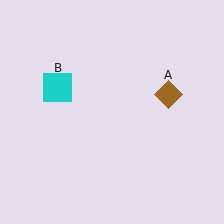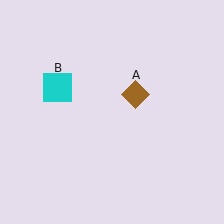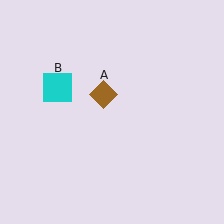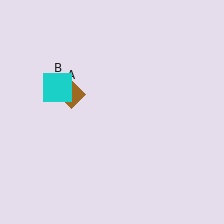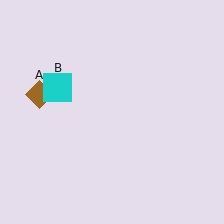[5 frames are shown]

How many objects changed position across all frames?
1 object changed position: brown diamond (object A).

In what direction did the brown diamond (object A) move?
The brown diamond (object A) moved left.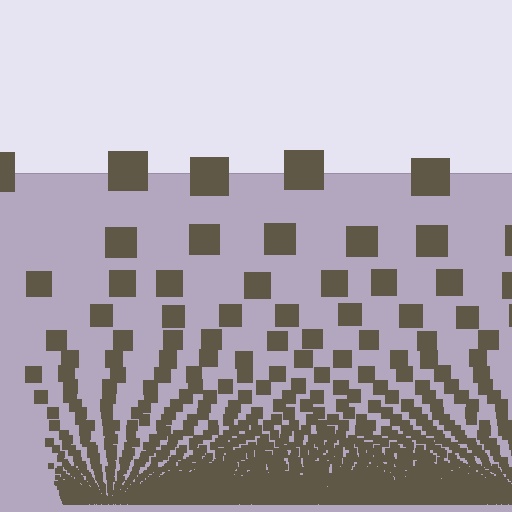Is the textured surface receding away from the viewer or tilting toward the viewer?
The surface appears to tilt toward the viewer. Texture elements get larger and sparser toward the top.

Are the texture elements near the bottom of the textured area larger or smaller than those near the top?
Smaller. The gradient is inverted — elements near the bottom are smaller and denser.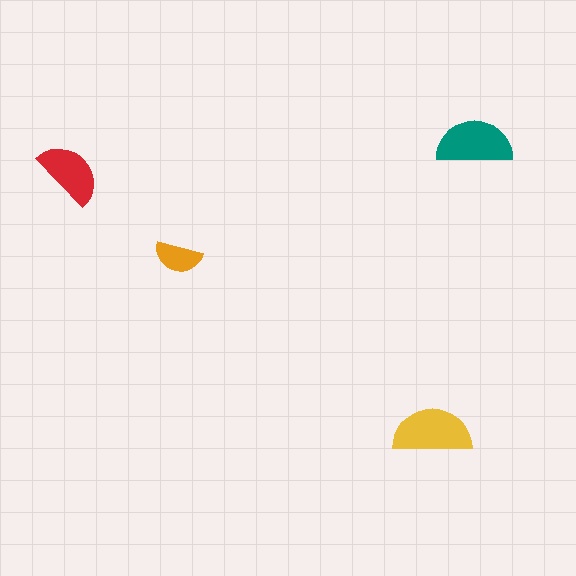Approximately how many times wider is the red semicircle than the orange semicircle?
About 1.5 times wider.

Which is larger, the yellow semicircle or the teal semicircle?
The yellow one.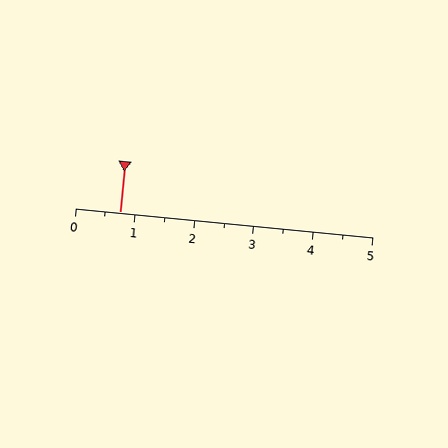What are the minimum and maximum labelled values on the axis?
The axis runs from 0 to 5.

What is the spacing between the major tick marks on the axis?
The major ticks are spaced 1 apart.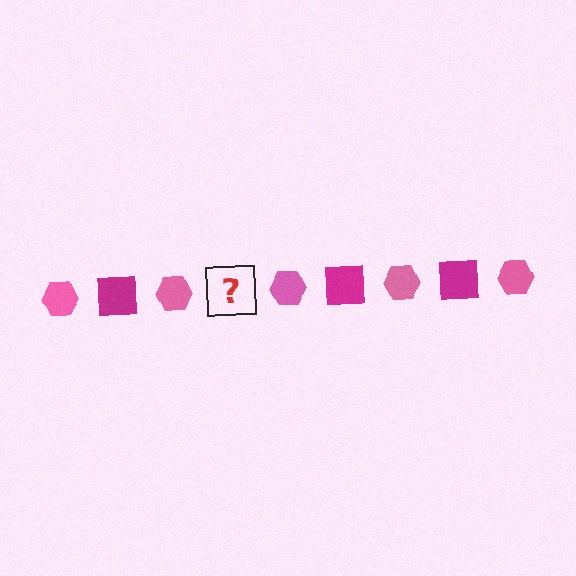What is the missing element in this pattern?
The missing element is a magenta square.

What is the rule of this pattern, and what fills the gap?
The rule is that the pattern alternates between pink hexagon and magenta square. The gap should be filled with a magenta square.